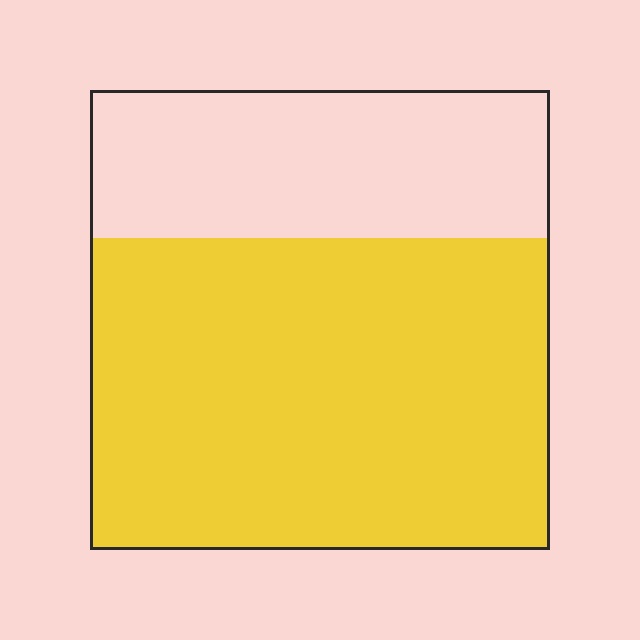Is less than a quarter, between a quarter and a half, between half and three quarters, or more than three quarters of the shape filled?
Between half and three quarters.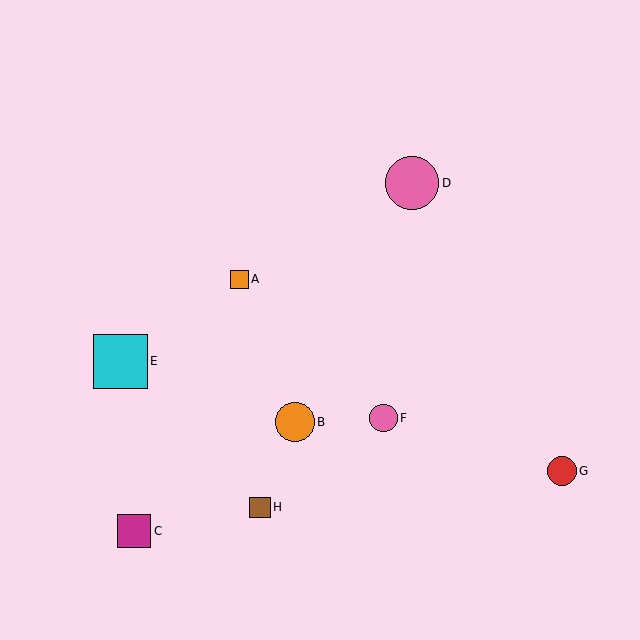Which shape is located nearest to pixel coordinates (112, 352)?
The cyan square (labeled E) at (120, 361) is nearest to that location.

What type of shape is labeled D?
Shape D is a pink circle.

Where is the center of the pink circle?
The center of the pink circle is at (412, 183).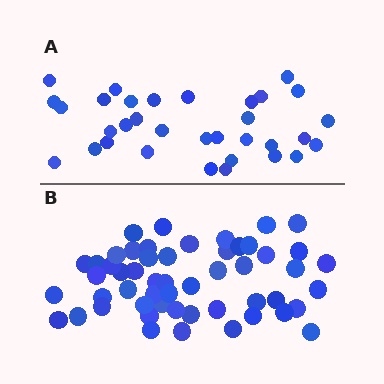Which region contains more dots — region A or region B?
Region B (the bottom region) has more dots.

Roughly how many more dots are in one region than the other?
Region B has approximately 20 more dots than region A.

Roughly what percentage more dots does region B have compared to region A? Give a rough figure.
About 60% more.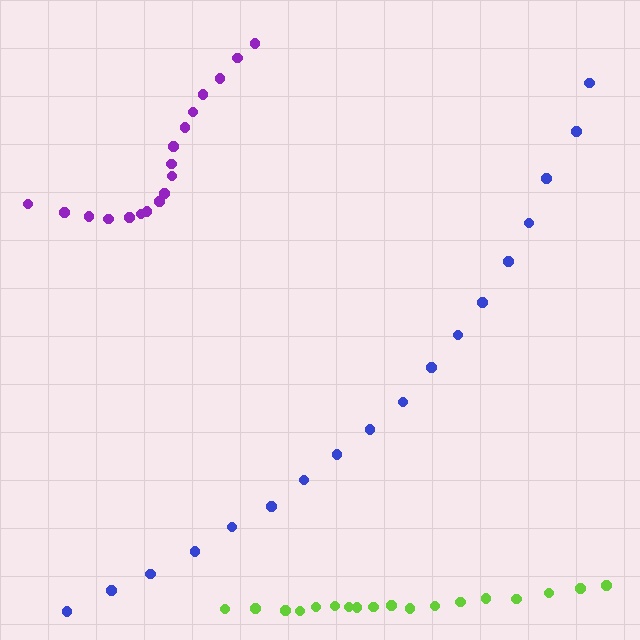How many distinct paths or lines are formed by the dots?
There are 3 distinct paths.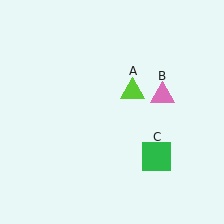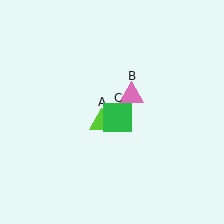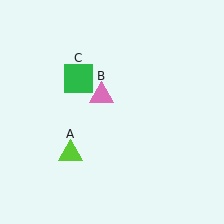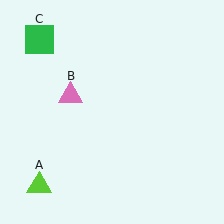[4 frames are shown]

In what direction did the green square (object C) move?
The green square (object C) moved up and to the left.